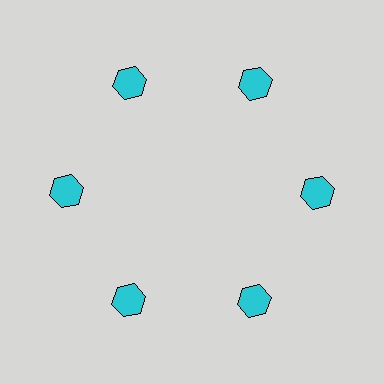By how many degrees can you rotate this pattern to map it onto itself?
The pattern maps onto itself every 60 degrees of rotation.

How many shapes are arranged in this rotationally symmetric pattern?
There are 6 shapes, arranged in 6 groups of 1.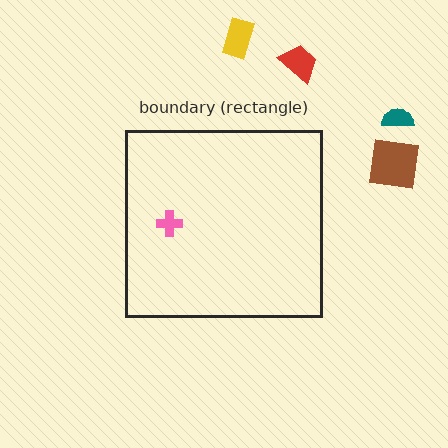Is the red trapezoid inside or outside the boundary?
Outside.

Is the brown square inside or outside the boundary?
Outside.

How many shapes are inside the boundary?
1 inside, 4 outside.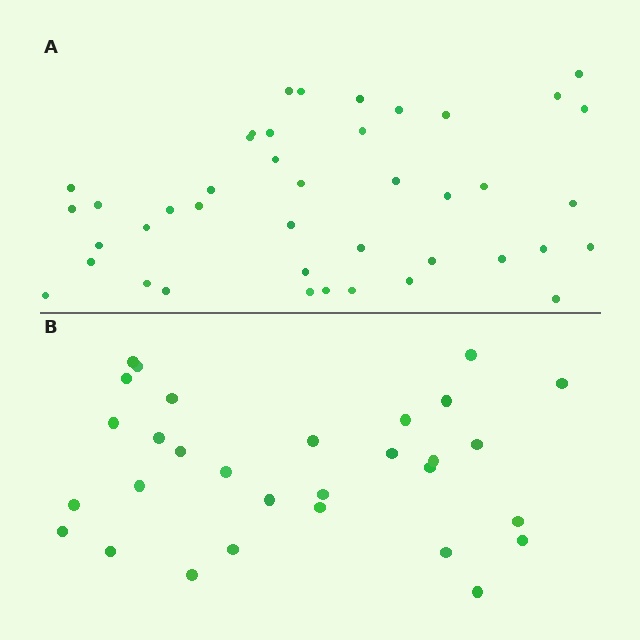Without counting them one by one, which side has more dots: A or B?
Region A (the top region) has more dots.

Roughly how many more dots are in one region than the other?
Region A has roughly 12 or so more dots than region B.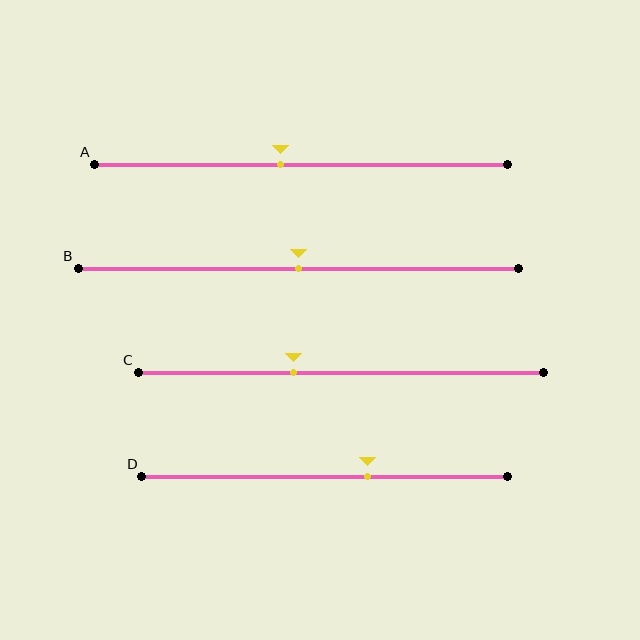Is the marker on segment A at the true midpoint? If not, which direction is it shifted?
No, the marker on segment A is shifted to the left by about 5% of the segment length.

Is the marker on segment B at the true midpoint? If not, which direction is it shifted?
Yes, the marker on segment B is at the true midpoint.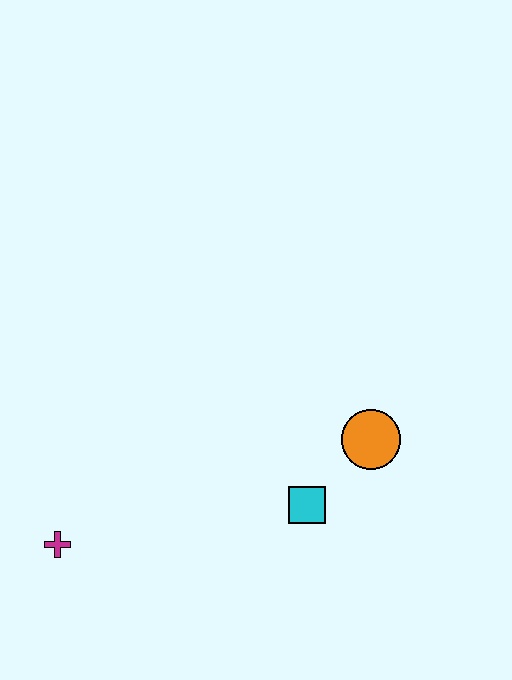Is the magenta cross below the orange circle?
Yes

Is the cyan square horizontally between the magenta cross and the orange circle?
Yes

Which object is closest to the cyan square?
The orange circle is closest to the cyan square.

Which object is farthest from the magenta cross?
The orange circle is farthest from the magenta cross.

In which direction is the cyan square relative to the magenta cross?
The cyan square is to the right of the magenta cross.